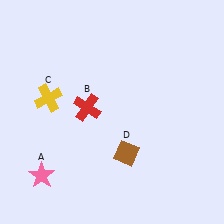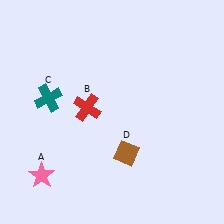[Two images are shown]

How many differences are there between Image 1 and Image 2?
There is 1 difference between the two images.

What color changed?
The cross (C) changed from yellow in Image 1 to teal in Image 2.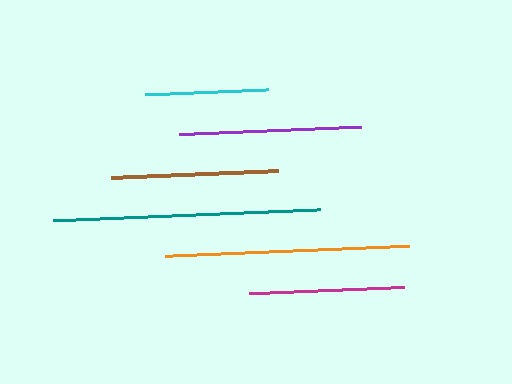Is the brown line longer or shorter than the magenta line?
The brown line is longer than the magenta line.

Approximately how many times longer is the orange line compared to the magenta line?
The orange line is approximately 1.6 times the length of the magenta line.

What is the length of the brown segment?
The brown segment is approximately 167 pixels long.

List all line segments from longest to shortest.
From longest to shortest: teal, orange, purple, brown, magenta, cyan.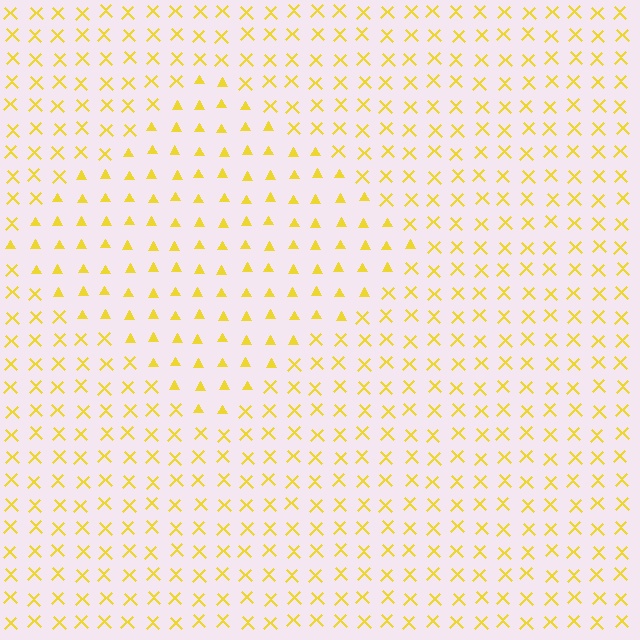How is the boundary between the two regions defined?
The boundary is defined by a change in element shape: triangles inside vs. X marks outside. All elements share the same color and spacing.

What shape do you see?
I see a diamond.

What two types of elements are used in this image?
The image uses triangles inside the diamond region and X marks outside it.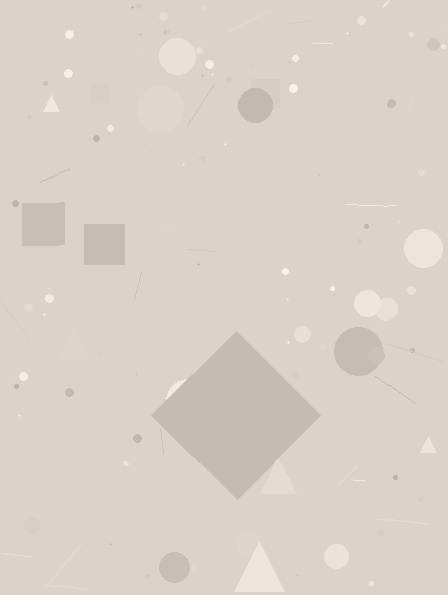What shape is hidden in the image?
A diamond is hidden in the image.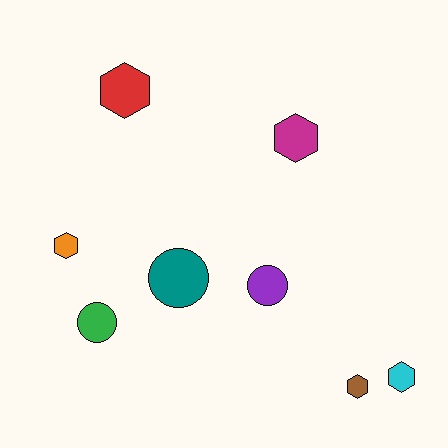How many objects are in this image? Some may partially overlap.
There are 8 objects.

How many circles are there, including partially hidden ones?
There are 3 circles.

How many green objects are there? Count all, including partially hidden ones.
There is 1 green object.